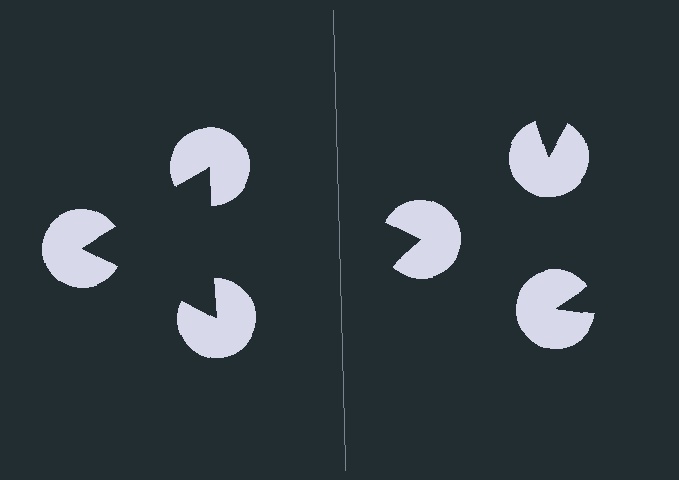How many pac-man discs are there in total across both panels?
6 — 3 on each side.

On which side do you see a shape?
An illusory triangle appears on the left side. On the right side the wedge cuts are rotated, so no coherent shape forms.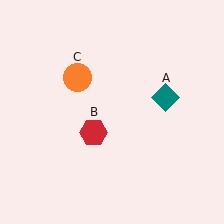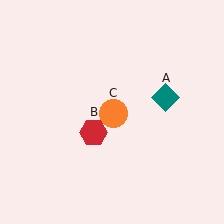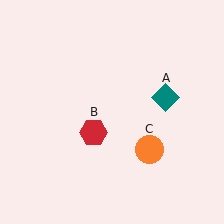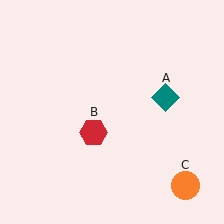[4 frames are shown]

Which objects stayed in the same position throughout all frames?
Teal diamond (object A) and red hexagon (object B) remained stationary.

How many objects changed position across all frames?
1 object changed position: orange circle (object C).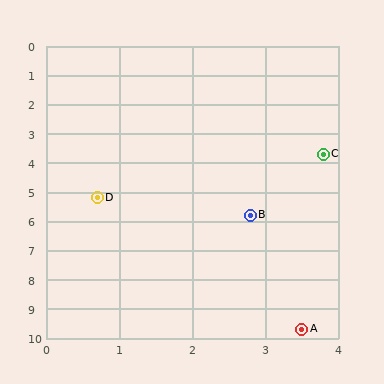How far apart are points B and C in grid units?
Points B and C are about 2.3 grid units apart.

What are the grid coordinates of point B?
Point B is at approximately (2.8, 5.8).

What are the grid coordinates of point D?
Point D is at approximately (0.7, 5.2).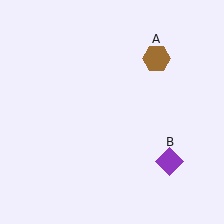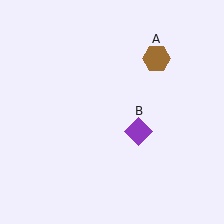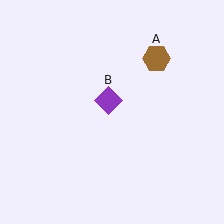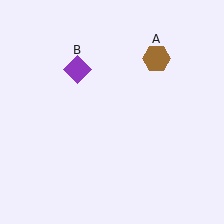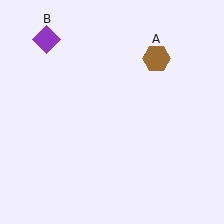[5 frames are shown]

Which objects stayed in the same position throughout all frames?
Brown hexagon (object A) remained stationary.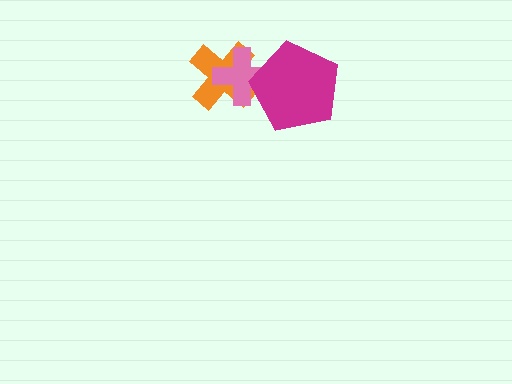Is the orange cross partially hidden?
Yes, it is partially covered by another shape.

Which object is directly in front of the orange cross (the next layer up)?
The pink cross is directly in front of the orange cross.